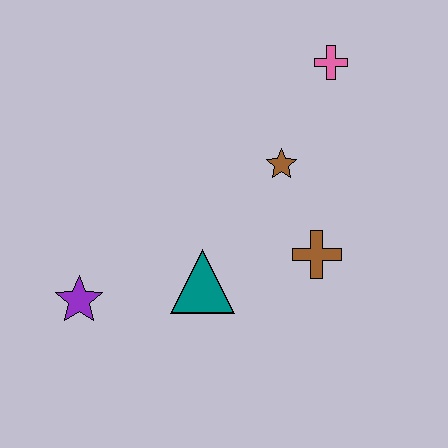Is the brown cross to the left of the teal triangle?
No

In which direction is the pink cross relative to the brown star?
The pink cross is above the brown star.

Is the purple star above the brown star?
No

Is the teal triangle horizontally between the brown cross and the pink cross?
No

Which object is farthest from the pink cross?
The purple star is farthest from the pink cross.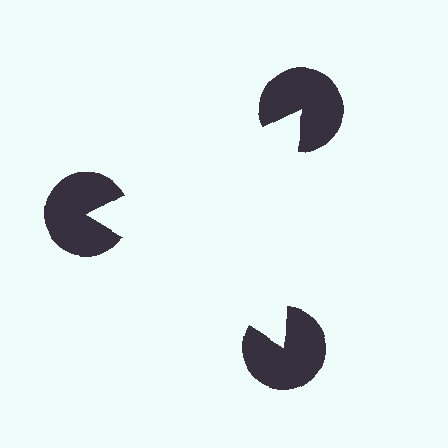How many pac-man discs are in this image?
There are 3 — one at each vertex of the illusory triangle.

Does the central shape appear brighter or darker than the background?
It typically appears slightly brighter than the background, even though no actual brightness change is drawn.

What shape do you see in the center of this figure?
An illusory triangle — its edges are inferred from the aligned wedge cuts in the pac-man discs, not physically drawn.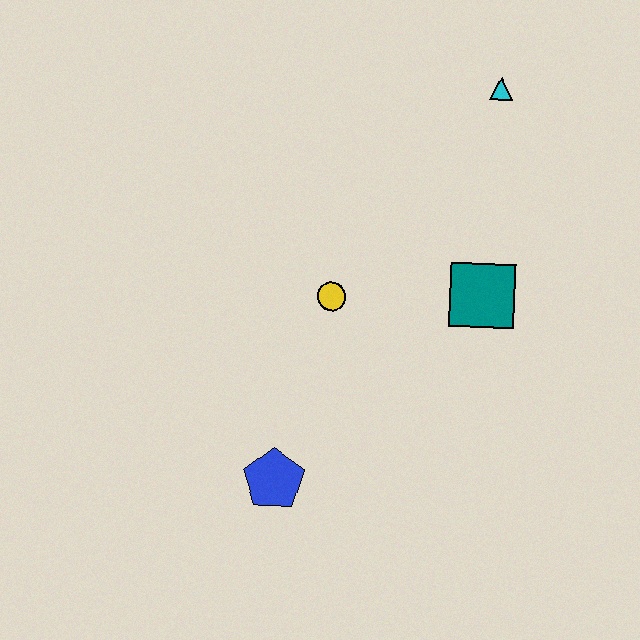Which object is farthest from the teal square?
The blue pentagon is farthest from the teal square.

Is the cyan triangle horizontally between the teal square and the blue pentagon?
No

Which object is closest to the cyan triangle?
The teal square is closest to the cyan triangle.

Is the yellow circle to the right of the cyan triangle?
No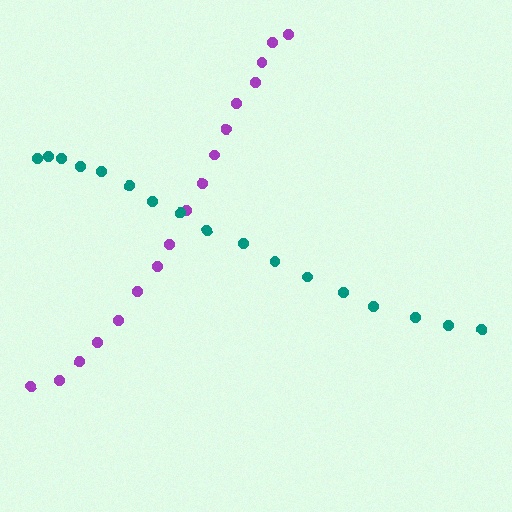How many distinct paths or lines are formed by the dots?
There are 2 distinct paths.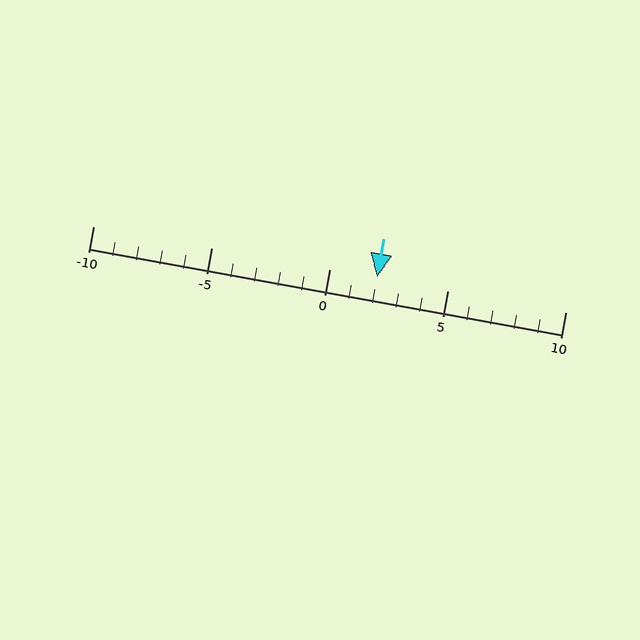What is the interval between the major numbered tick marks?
The major tick marks are spaced 5 units apart.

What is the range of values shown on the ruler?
The ruler shows values from -10 to 10.